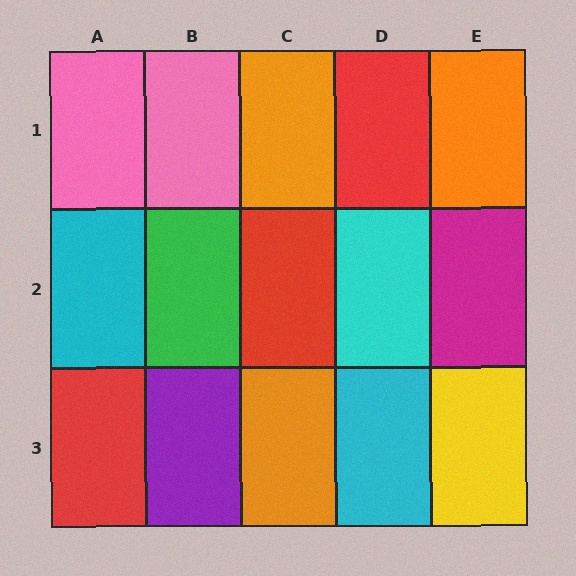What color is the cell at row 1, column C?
Orange.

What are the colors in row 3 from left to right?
Red, purple, orange, cyan, yellow.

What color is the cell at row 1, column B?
Pink.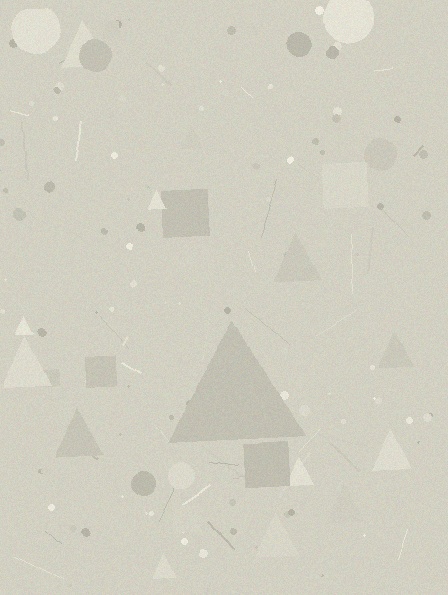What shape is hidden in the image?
A triangle is hidden in the image.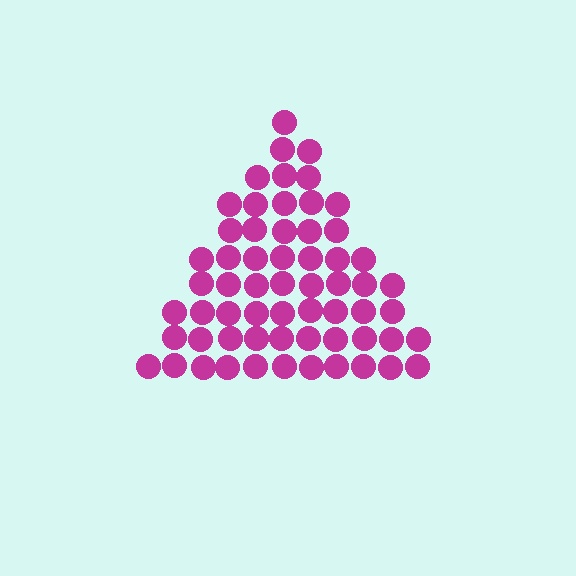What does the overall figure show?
The overall figure shows a triangle.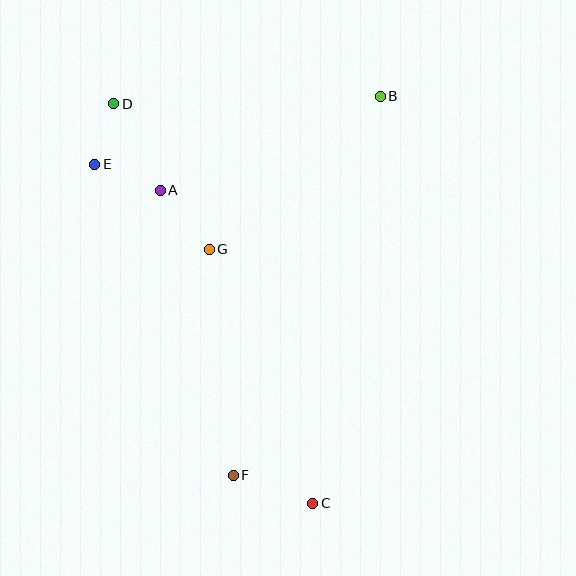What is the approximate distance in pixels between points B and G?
The distance between B and G is approximately 230 pixels.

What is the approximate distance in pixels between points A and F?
The distance between A and F is approximately 294 pixels.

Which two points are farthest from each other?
Points C and D are farthest from each other.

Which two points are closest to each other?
Points D and E are closest to each other.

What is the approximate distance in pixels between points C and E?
The distance between C and E is approximately 403 pixels.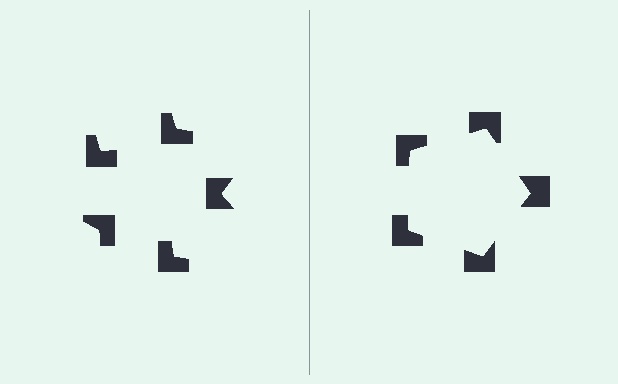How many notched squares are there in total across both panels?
10 — 5 on each side.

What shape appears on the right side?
An illusory pentagon.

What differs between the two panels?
The notched squares are positioned identically on both sides; only the wedge orientations differ. On the right they align to a pentagon; on the left they are misaligned.